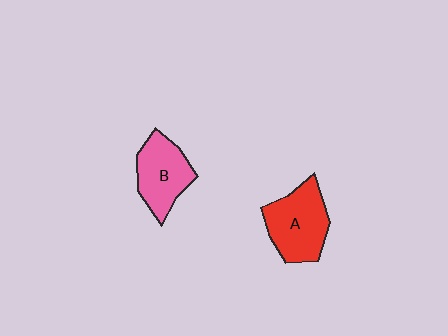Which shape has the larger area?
Shape A (red).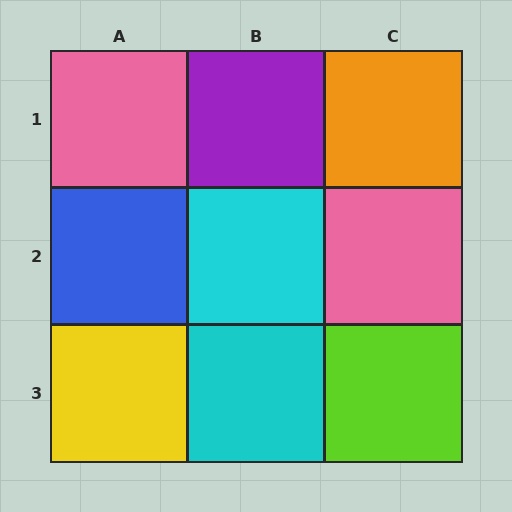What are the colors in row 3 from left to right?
Yellow, cyan, lime.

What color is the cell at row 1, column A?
Pink.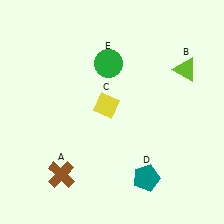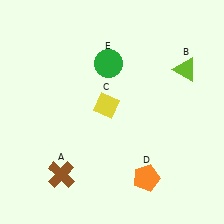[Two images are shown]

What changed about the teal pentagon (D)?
In Image 1, D is teal. In Image 2, it changed to orange.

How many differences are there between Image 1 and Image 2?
There is 1 difference between the two images.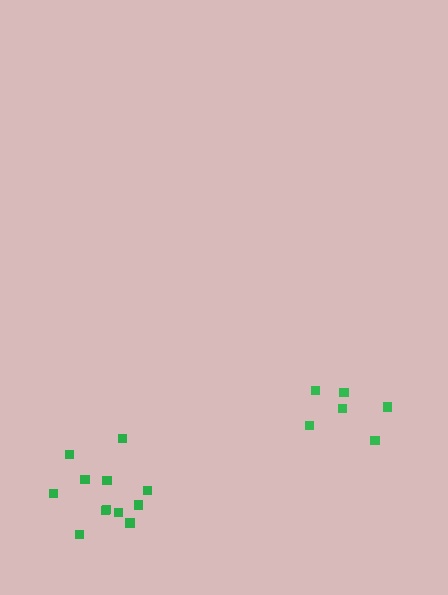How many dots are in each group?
Group 1: 12 dots, Group 2: 6 dots (18 total).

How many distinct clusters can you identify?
There are 2 distinct clusters.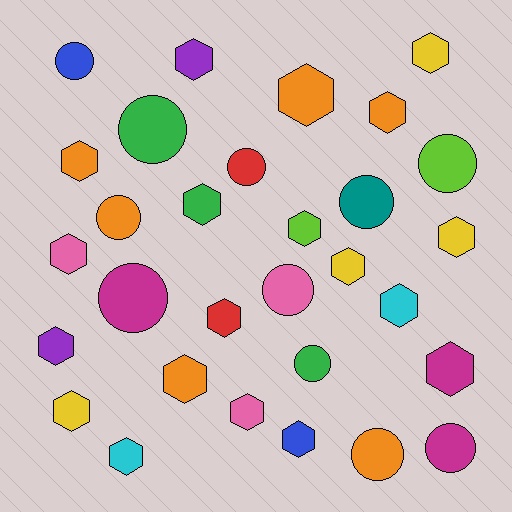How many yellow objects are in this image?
There are 4 yellow objects.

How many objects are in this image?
There are 30 objects.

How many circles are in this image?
There are 11 circles.